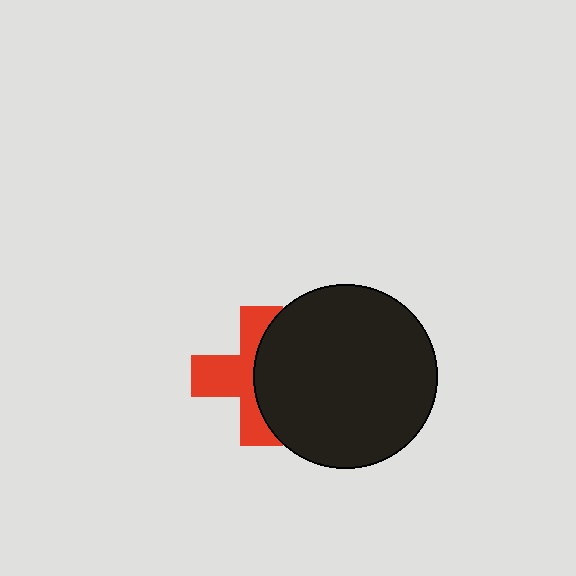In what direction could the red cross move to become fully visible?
The red cross could move left. That would shift it out from behind the black circle entirely.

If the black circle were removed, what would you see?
You would see the complete red cross.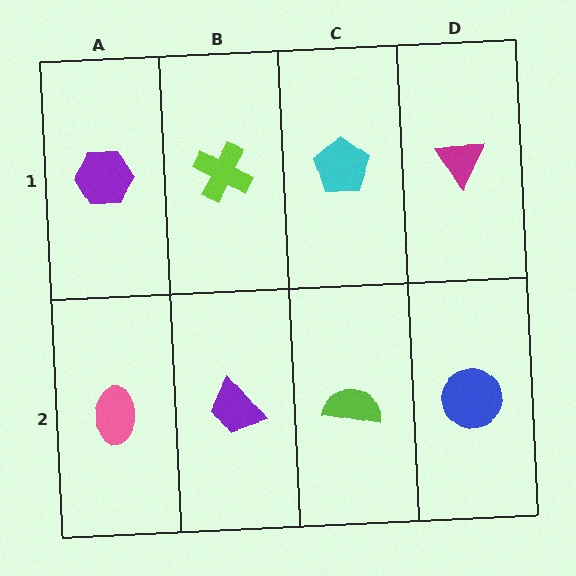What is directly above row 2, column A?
A purple hexagon.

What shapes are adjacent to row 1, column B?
A purple trapezoid (row 2, column B), a purple hexagon (row 1, column A), a cyan pentagon (row 1, column C).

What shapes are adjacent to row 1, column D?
A blue circle (row 2, column D), a cyan pentagon (row 1, column C).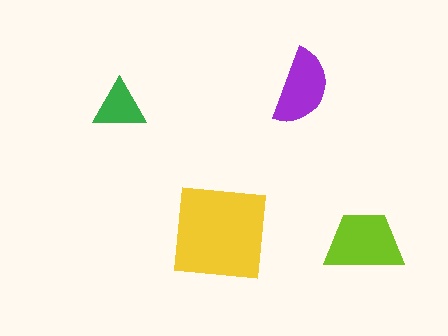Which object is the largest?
The yellow square.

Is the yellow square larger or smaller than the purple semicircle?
Larger.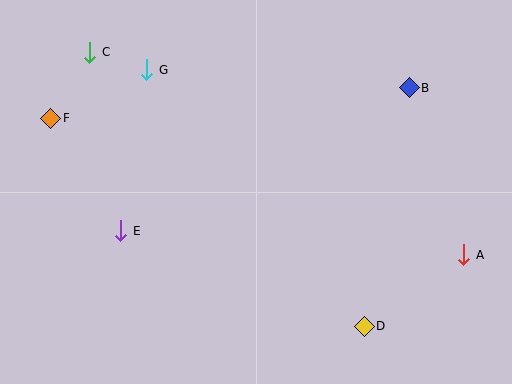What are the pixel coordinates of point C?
Point C is at (90, 52).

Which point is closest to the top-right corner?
Point B is closest to the top-right corner.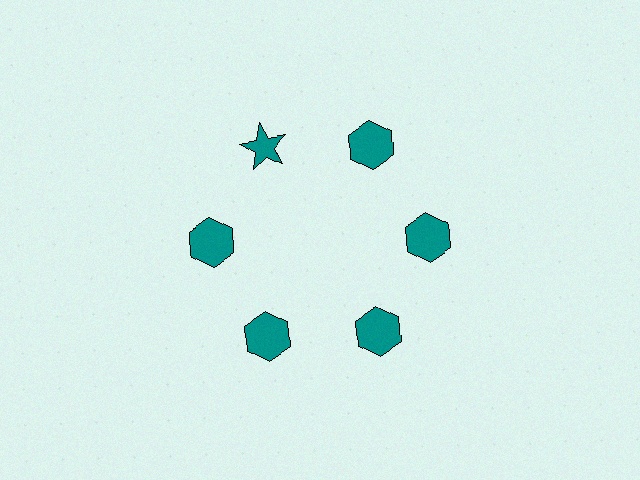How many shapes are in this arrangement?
There are 6 shapes arranged in a ring pattern.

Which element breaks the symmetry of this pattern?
The teal star at roughly the 11 o'clock position breaks the symmetry. All other shapes are teal hexagons.